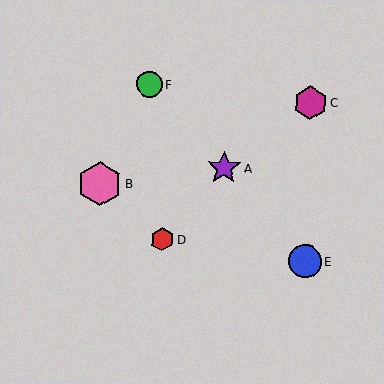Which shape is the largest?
The pink hexagon (labeled B) is the largest.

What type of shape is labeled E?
Shape E is a blue circle.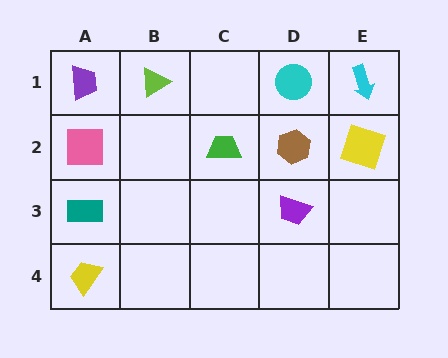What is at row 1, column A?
A purple trapezoid.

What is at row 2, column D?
A brown hexagon.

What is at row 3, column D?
A purple trapezoid.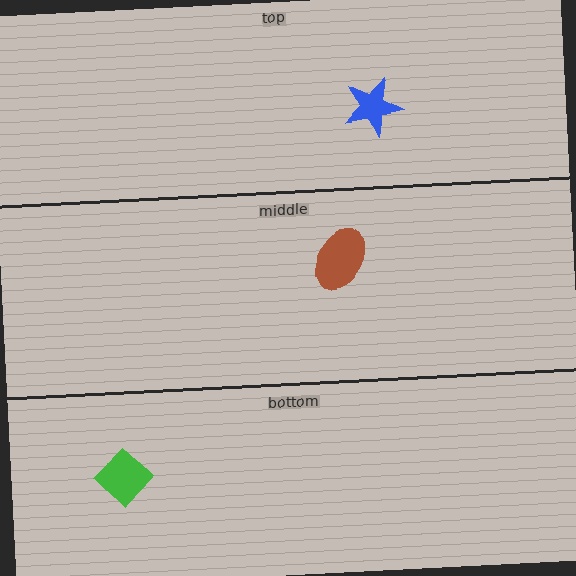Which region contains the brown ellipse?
The middle region.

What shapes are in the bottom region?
The green diamond.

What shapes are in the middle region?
The brown ellipse.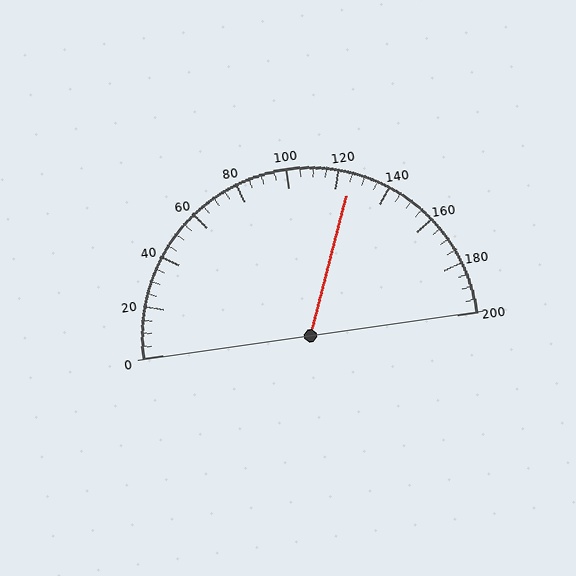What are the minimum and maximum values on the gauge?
The gauge ranges from 0 to 200.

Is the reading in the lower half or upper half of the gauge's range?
The reading is in the upper half of the range (0 to 200).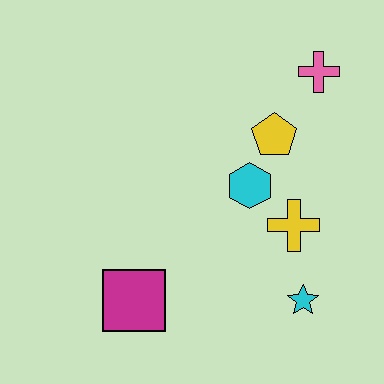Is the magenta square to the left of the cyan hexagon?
Yes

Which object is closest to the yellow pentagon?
The cyan hexagon is closest to the yellow pentagon.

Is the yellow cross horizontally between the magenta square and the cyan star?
Yes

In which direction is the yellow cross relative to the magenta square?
The yellow cross is to the right of the magenta square.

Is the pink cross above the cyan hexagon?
Yes